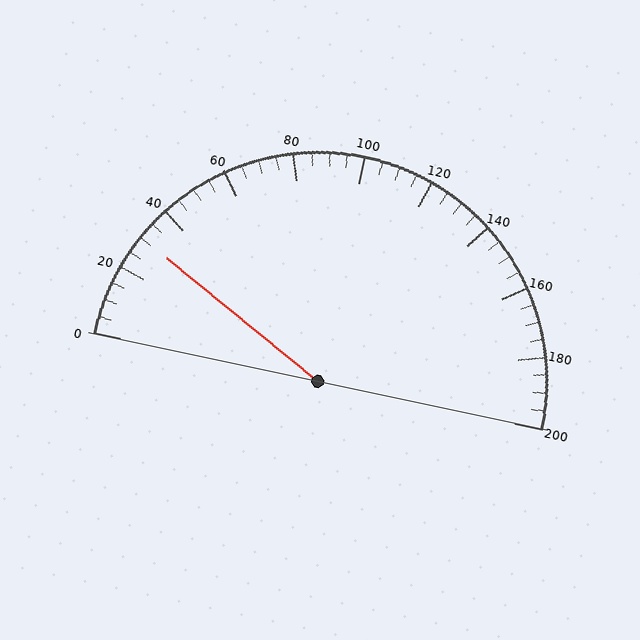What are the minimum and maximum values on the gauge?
The gauge ranges from 0 to 200.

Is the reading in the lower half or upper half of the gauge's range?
The reading is in the lower half of the range (0 to 200).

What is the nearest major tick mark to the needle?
The nearest major tick mark is 40.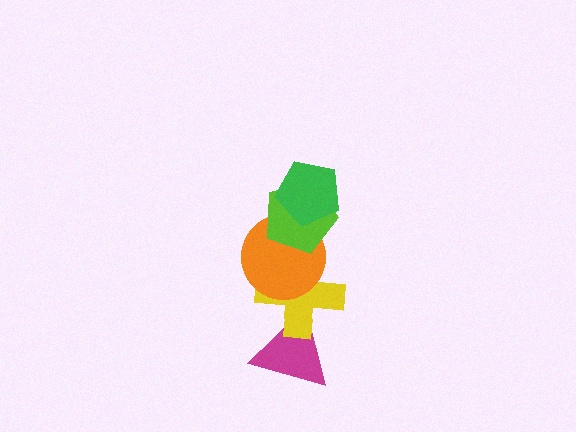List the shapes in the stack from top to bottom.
From top to bottom: the green pentagon, the lime pentagon, the orange circle, the yellow cross, the magenta triangle.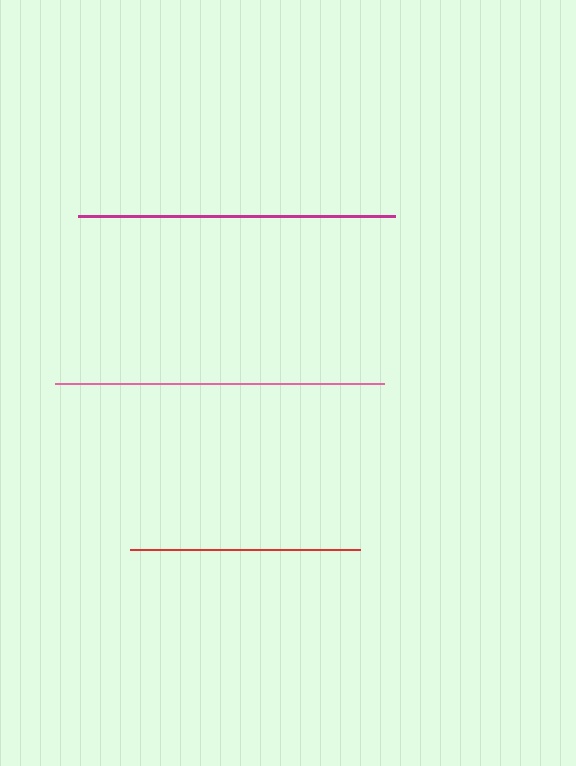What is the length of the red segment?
The red segment is approximately 230 pixels long.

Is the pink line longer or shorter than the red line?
The pink line is longer than the red line.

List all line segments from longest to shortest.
From longest to shortest: pink, magenta, red.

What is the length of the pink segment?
The pink segment is approximately 329 pixels long.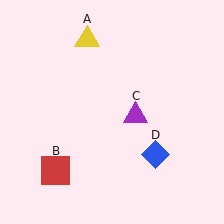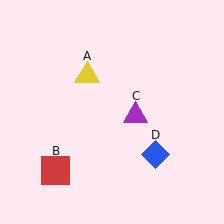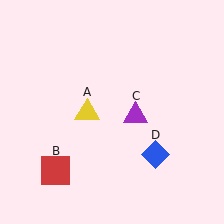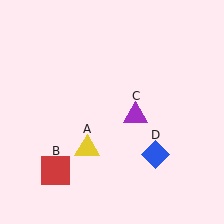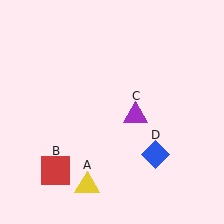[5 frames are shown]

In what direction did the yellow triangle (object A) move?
The yellow triangle (object A) moved down.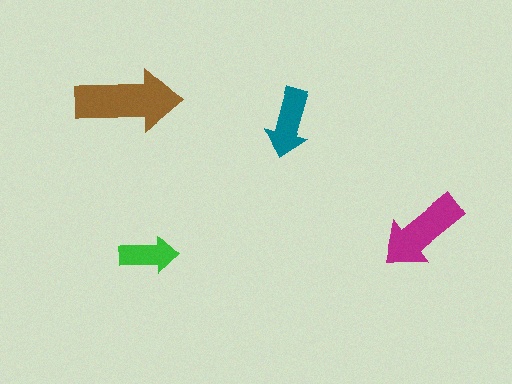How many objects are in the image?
There are 4 objects in the image.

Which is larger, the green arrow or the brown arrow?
The brown one.